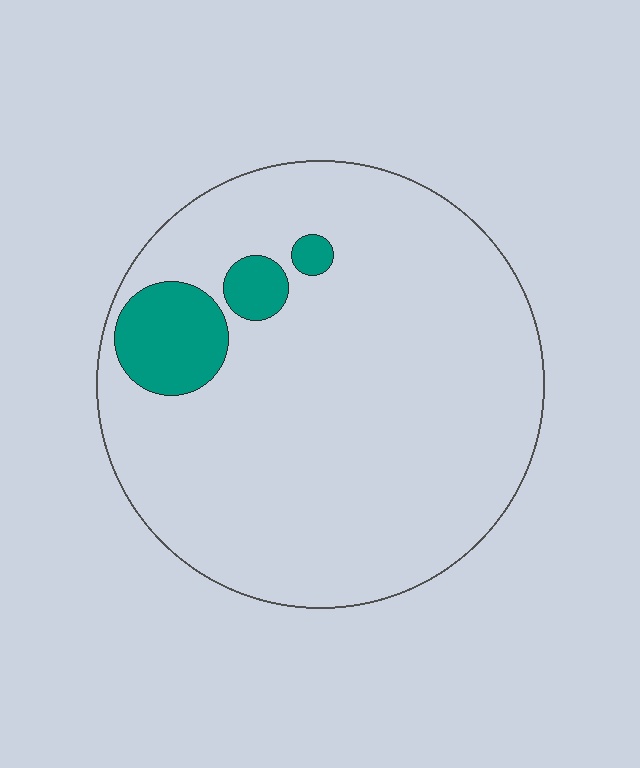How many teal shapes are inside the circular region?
3.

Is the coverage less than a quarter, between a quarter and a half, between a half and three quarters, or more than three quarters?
Less than a quarter.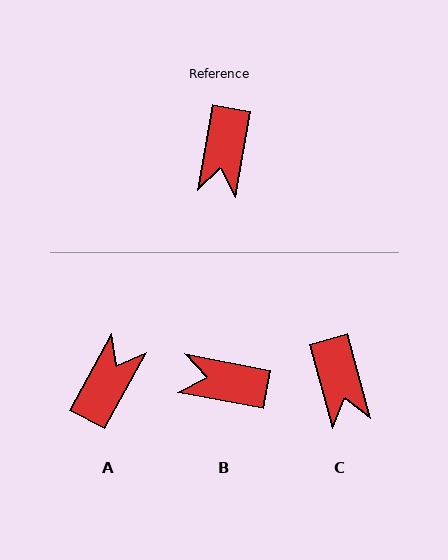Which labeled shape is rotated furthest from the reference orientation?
A, about 162 degrees away.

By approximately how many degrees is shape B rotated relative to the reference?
Approximately 91 degrees clockwise.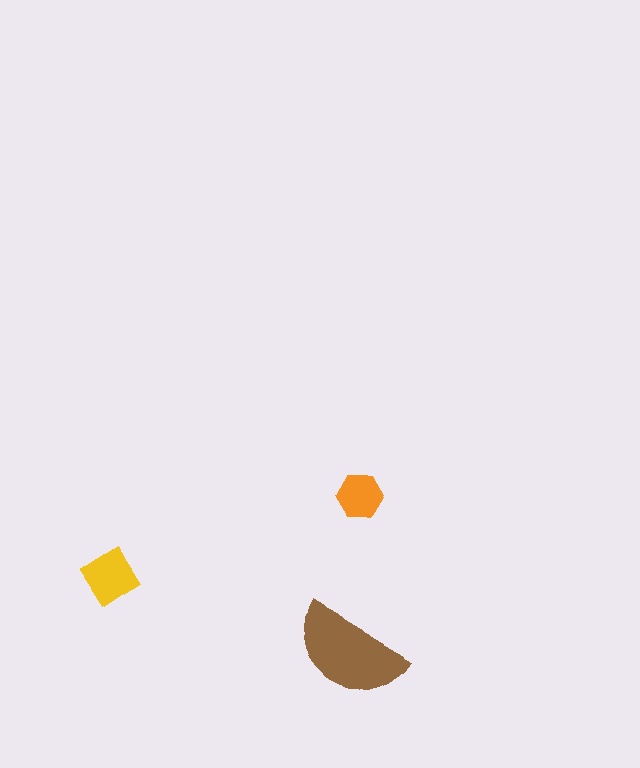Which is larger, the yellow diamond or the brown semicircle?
The brown semicircle.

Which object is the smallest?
The orange hexagon.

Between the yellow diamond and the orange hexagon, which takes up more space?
The yellow diamond.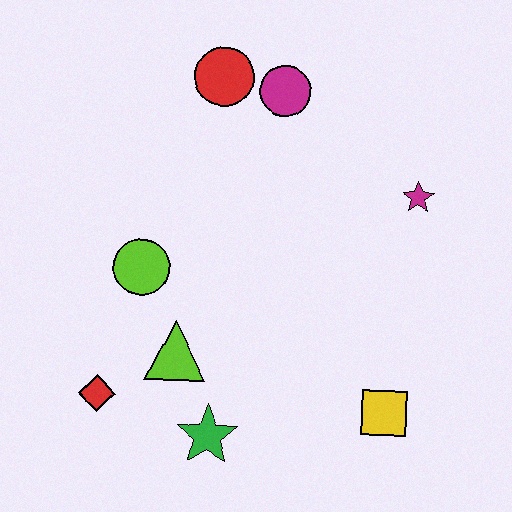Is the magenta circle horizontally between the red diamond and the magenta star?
Yes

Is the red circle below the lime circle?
No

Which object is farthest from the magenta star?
The red diamond is farthest from the magenta star.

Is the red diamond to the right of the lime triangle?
No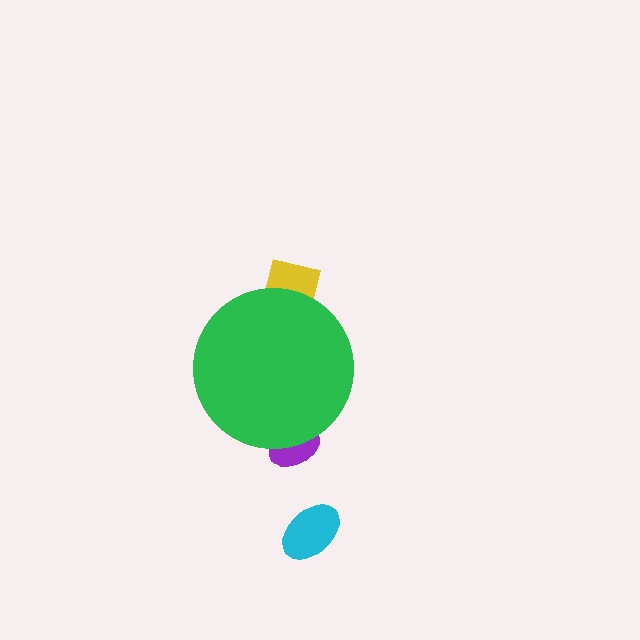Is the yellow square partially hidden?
Yes, the yellow square is partially hidden behind the green circle.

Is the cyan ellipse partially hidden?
No, the cyan ellipse is fully visible.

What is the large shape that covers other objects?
A green circle.